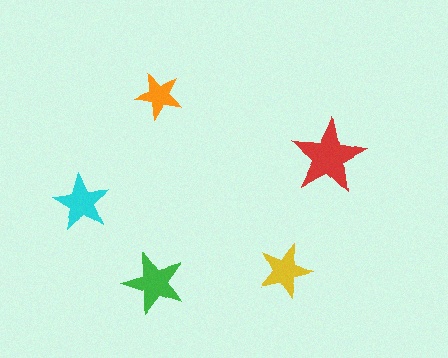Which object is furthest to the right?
The red star is rightmost.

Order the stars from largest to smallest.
the red one, the green one, the cyan one, the yellow one, the orange one.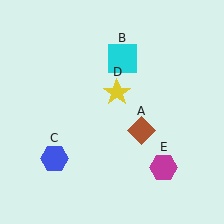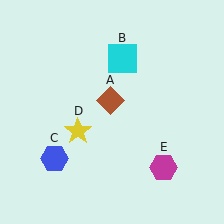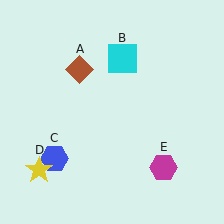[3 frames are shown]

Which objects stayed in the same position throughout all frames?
Cyan square (object B) and blue hexagon (object C) and magenta hexagon (object E) remained stationary.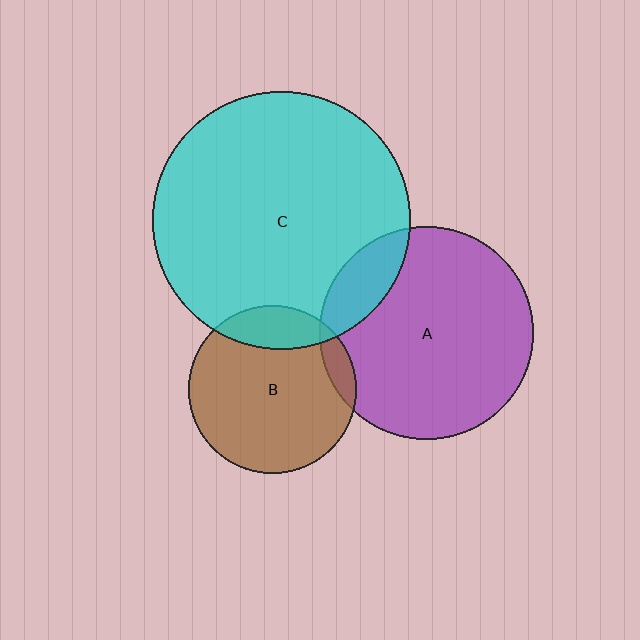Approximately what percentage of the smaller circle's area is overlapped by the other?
Approximately 15%.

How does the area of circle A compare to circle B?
Approximately 1.6 times.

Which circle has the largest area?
Circle C (cyan).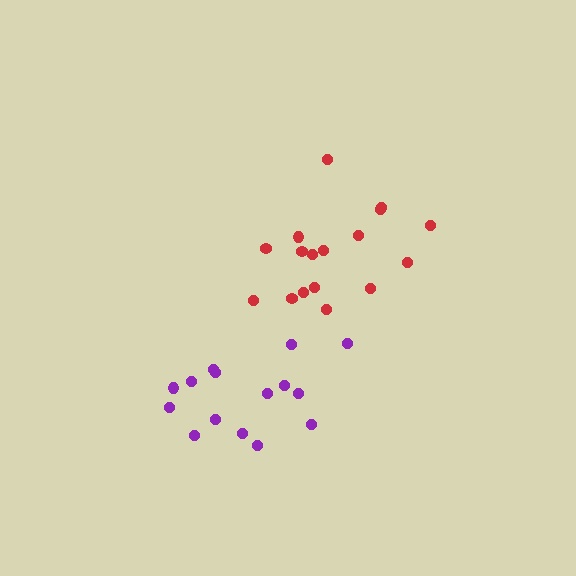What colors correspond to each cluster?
The clusters are colored: purple, red.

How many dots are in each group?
Group 1: 15 dots, Group 2: 17 dots (32 total).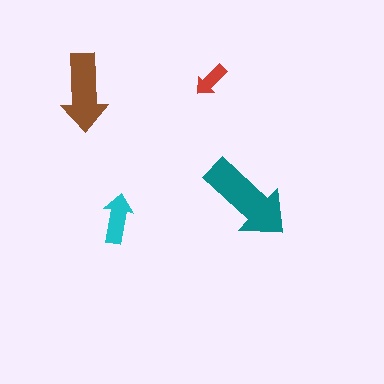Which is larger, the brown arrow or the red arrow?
The brown one.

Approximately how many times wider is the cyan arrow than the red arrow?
About 1.5 times wider.